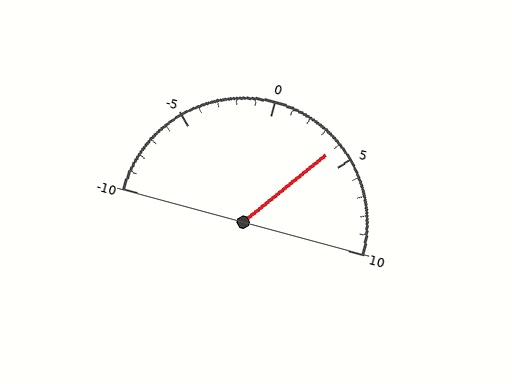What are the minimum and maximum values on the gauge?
The gauge ranges from -10 to 10.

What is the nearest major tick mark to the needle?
The nearest major tick mark is 5.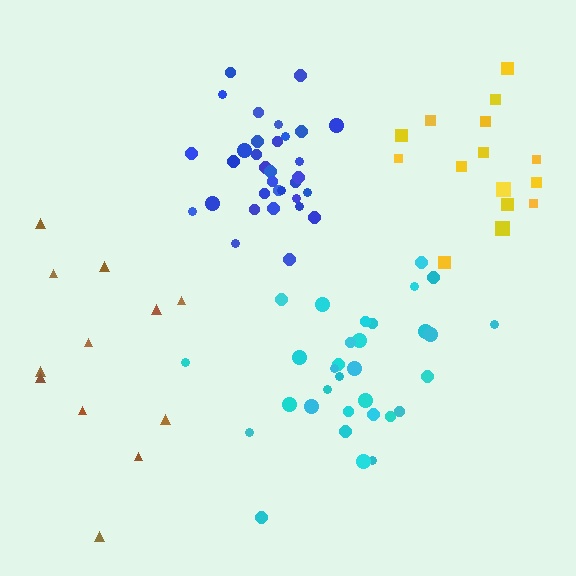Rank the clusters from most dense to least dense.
blue, cyan, yellow, brown.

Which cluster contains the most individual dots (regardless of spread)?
Blue (33).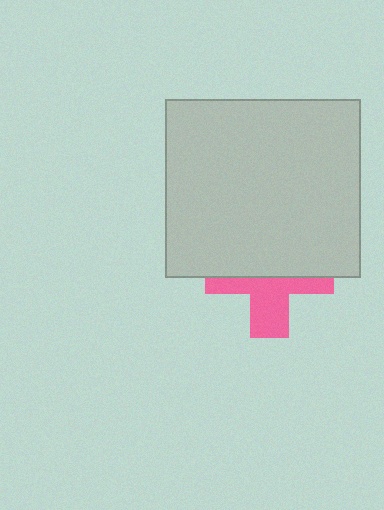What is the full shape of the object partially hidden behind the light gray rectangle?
The partially hidden object is a pink cross.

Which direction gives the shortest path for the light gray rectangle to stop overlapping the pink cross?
Moving up gives the shortest separation.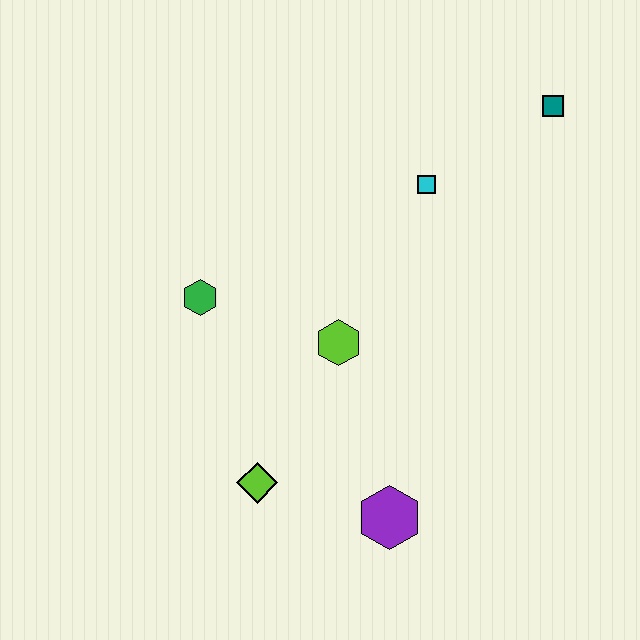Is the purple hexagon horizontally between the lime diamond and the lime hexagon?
No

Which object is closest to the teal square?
The cyan square is closest to the teal square.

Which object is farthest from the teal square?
The lime diamond is farthest from the teal square.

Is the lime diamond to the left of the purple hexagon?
Yes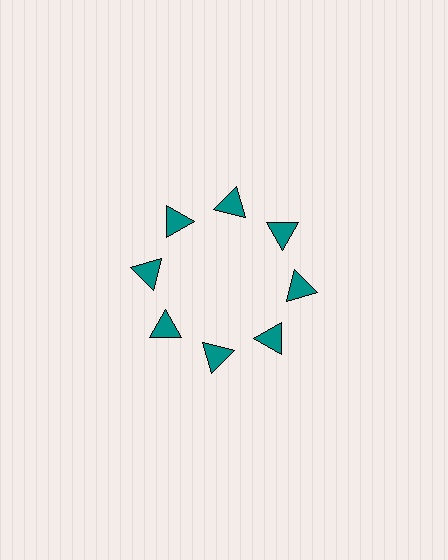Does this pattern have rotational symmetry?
Yes, this pattern has 8-fold rotational symmetry. It looks the same after rotating 45 degrees around the center.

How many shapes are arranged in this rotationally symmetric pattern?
There are 8 shapes, arranged in 8 groups of 1.